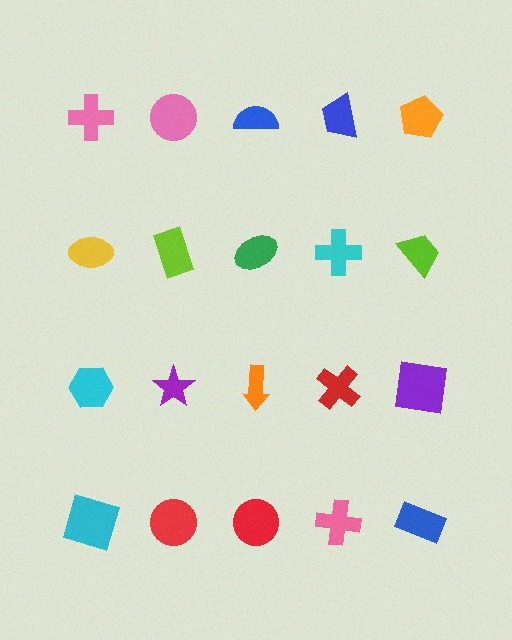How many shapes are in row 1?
5 shapes.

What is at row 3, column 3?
An orange arrow.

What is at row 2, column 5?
A lime trapezoid.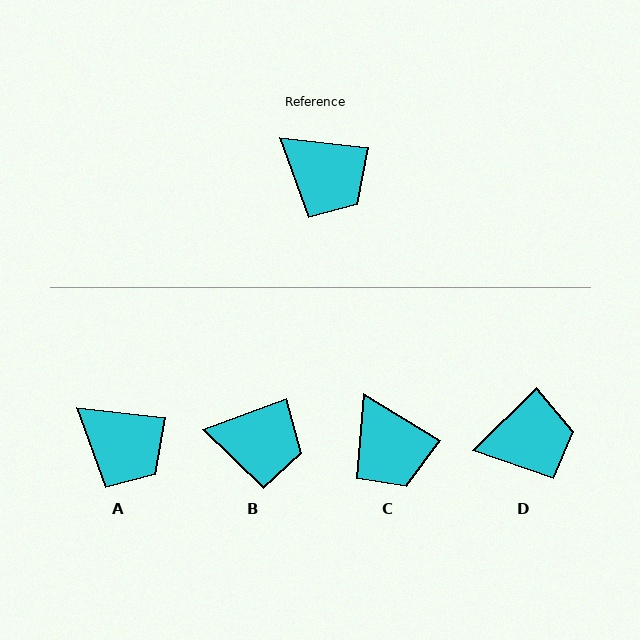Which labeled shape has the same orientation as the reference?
A.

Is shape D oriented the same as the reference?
No, it is off by about 51 degrees.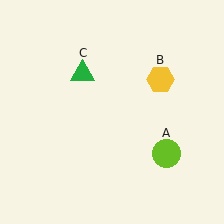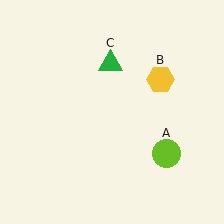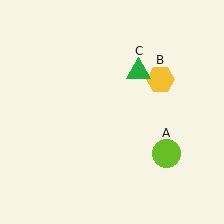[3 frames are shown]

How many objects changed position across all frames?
1 object changed position: green triangle (object C).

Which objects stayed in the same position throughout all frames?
Lime circle (object A) and yellow hexagon (object B) remained stationary.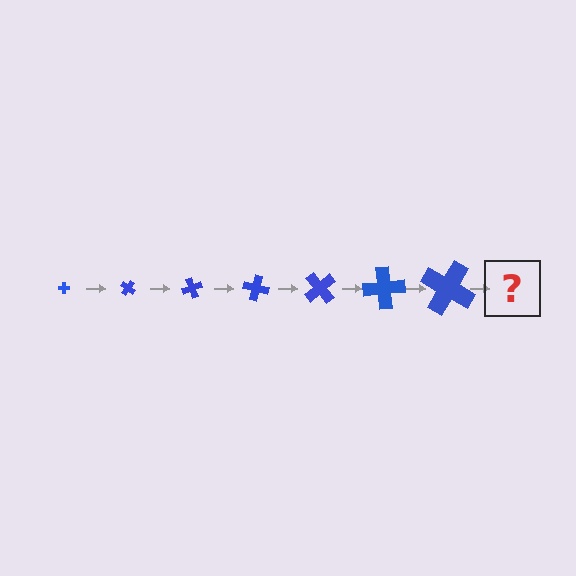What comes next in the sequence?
The next element should be a cross, larger than the previous one and rotated 245 degrees from the start.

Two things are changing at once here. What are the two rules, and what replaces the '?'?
The two rules are that the cross grows larger each step and it rotates 35 degrees each step. The '?' should be a cross, larger than the previous one and rotated 245 degrees from the start.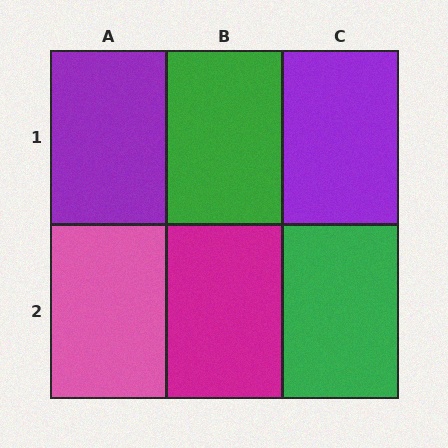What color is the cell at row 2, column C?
Green.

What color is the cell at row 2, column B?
Magenta.